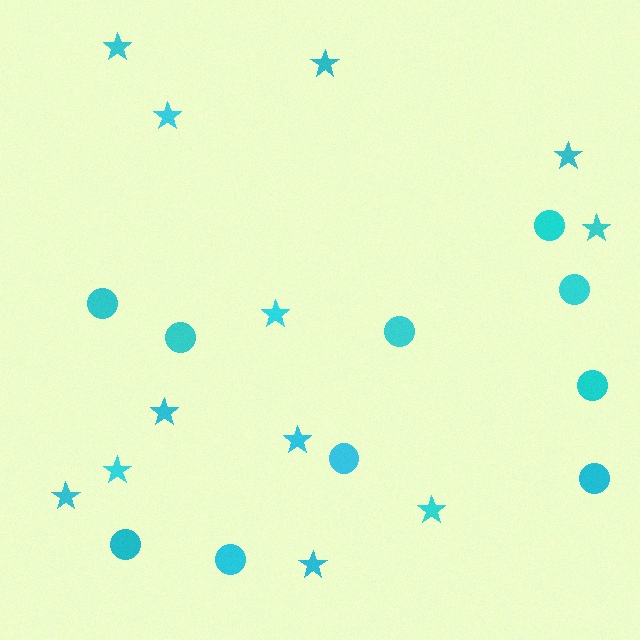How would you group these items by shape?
There are 2 groups: one group of stars (12) and one group of circles (10).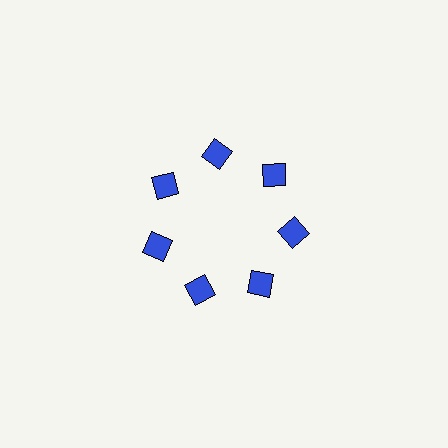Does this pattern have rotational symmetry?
Yes, this pattern has 7-fold rotational symmetry. It looks the same after rotating 51 degrees around the center.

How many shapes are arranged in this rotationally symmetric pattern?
There are 7 shapes, arranged in 7 groups of 1.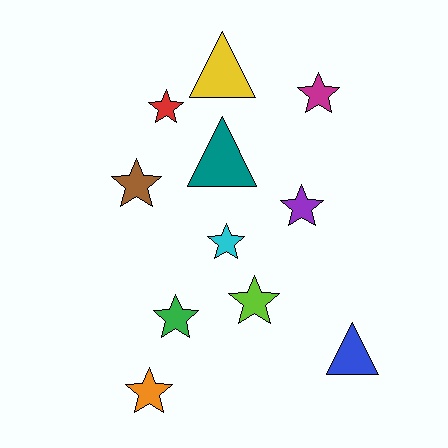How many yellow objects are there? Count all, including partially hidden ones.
There is 1 yellow object.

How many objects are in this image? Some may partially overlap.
There are 11 objects.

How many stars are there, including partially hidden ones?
There are 8 stars.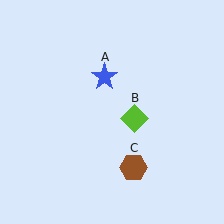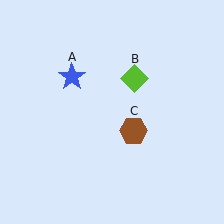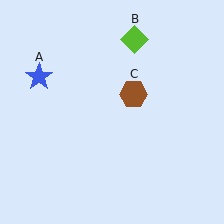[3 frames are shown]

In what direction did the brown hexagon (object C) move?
The brown hexagon (object C) moved up.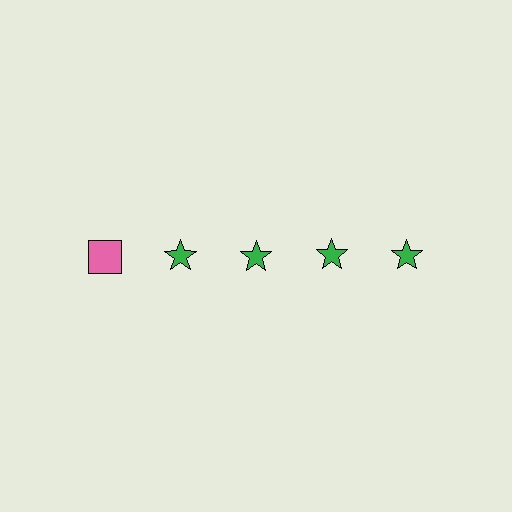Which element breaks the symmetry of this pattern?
The pink square in the top row, leftmost column breaks the symmetry. All other shapes are green stars.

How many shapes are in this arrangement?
There are 5 shapes arranged in a grid pattern.